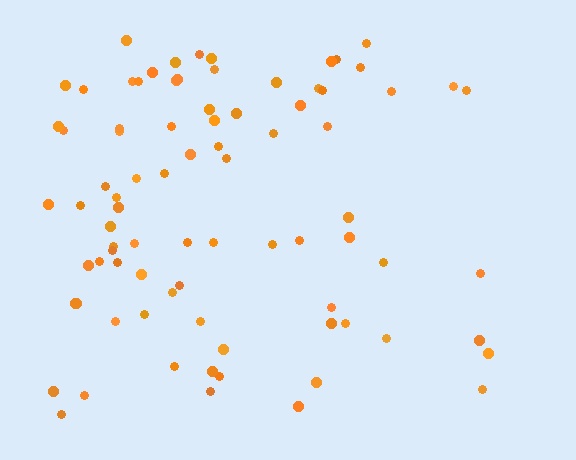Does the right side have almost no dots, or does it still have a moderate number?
Still a moderate number, just noticeably fewer than the left.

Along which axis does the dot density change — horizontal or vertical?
Horizontal.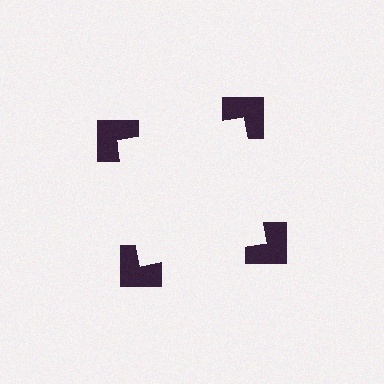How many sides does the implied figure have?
4 sides.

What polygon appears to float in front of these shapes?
An illusory square — its edges are inferred from the aligned wedge cuts in the notched squares, not physically drawn.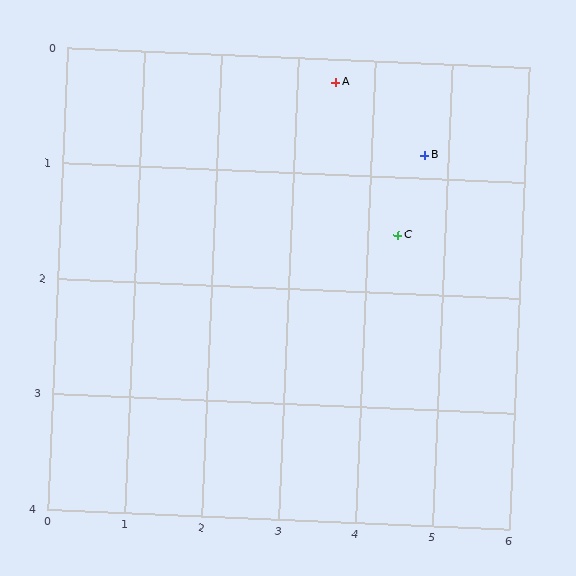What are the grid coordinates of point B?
Point B is at approximately (4.7, 0.8).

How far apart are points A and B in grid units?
Points A and B are about 1.3 grid units apart.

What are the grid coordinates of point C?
Point C is at approximately (4.4, 1.5).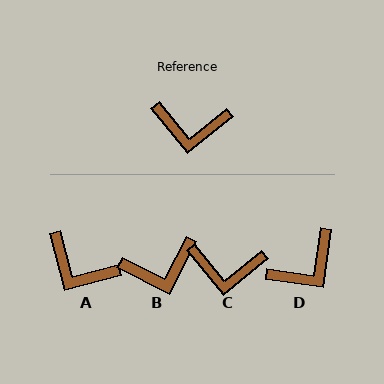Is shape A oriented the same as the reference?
No, it is off by about 24 degrees.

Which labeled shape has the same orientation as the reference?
C.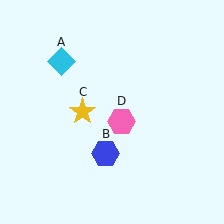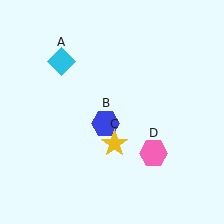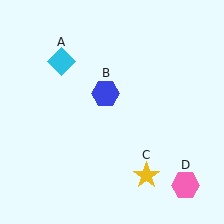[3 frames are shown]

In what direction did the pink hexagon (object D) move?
The pink hexagon (object D) moved down and to the right.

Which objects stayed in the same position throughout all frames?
Cyan diamond (object A) remained stationary.